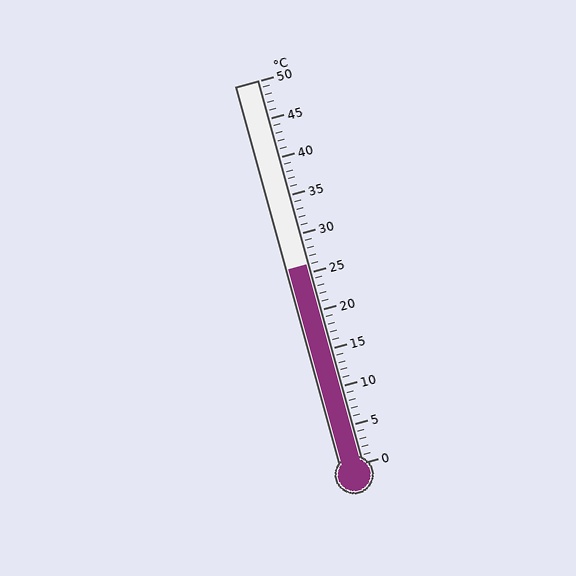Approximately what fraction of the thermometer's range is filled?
The thermometer is filled to approximately 50% of its range.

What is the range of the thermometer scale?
The thermometer scale ranges from 0°C to 50°C.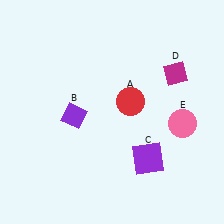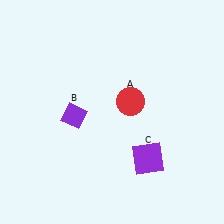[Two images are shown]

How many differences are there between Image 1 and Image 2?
There are 2 differences between the two images.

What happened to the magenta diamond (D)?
The magenta diamond (D) was removed in Image 2. It was in the top-right area of Image 1.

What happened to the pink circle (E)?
The pink circle (E) was removed in Image 2. It was in the bottom-right area of Image 1.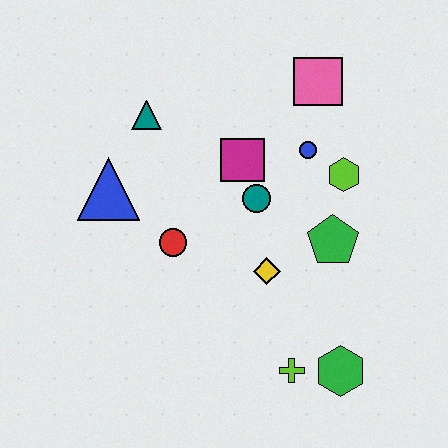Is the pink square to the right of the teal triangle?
Yes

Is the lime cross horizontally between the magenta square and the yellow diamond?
No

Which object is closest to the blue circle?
The lime hexagon is closest to the blue circle.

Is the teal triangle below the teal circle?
No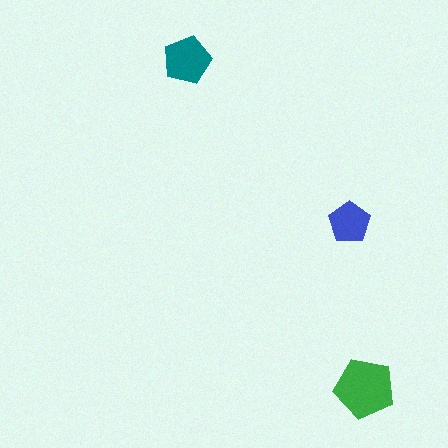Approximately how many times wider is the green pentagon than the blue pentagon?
About 1.5 times wider.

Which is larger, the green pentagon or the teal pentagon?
The green one.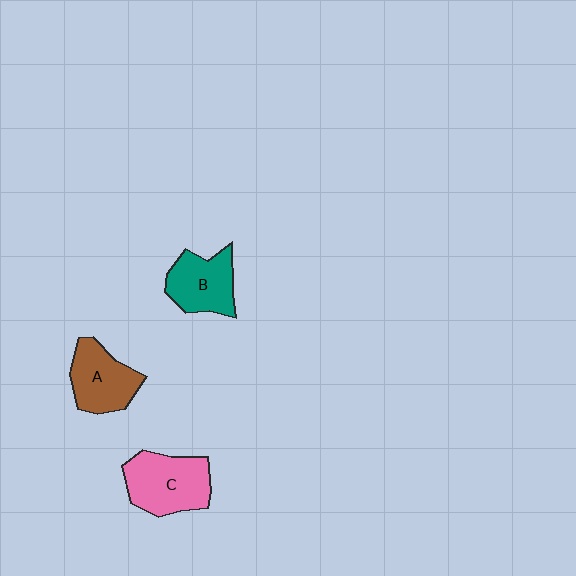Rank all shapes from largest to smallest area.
From largest to smallest: C (pink), A (brown), B (teal).